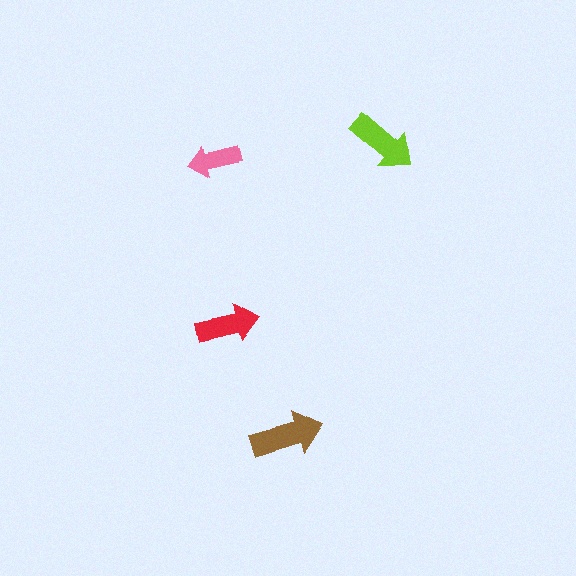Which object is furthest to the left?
The pink arrow is leftmost.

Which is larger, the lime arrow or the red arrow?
The lime one.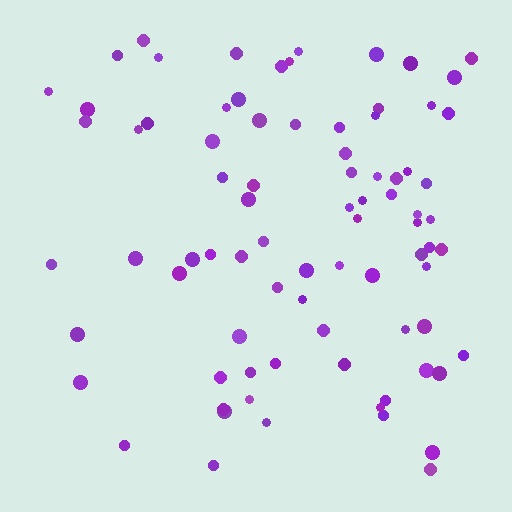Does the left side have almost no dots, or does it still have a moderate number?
Still a moderate number, just noticeably fewer than the right.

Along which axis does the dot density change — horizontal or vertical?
Horizontal.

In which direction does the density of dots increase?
From left to right, with the right side densest.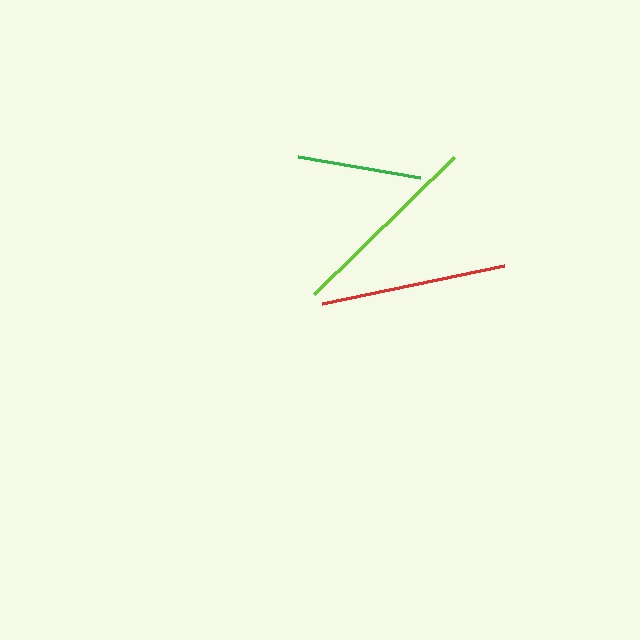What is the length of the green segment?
The green segment is approximately 124 pixels long.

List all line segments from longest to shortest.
From longest to shortest: lime, red, green.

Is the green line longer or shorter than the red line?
The red line is longer than the green line.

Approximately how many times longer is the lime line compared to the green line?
The lime line is approximately 1.6 times the length of the green line.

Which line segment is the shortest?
The green line is the shortest at approximately 124 pixels.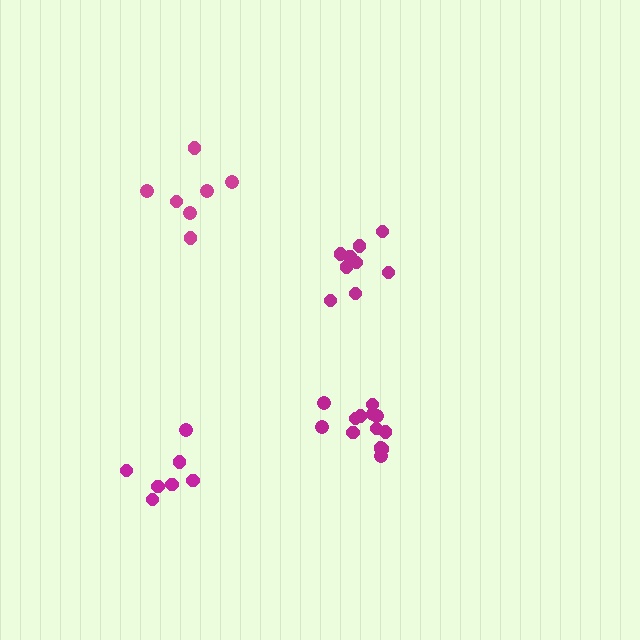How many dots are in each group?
Group 1: 7 dots, Group 2: 9 dots, Group 3: 7 dots, Group 4: 13 dots (36 total).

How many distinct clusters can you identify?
There are 4 distinct clusters.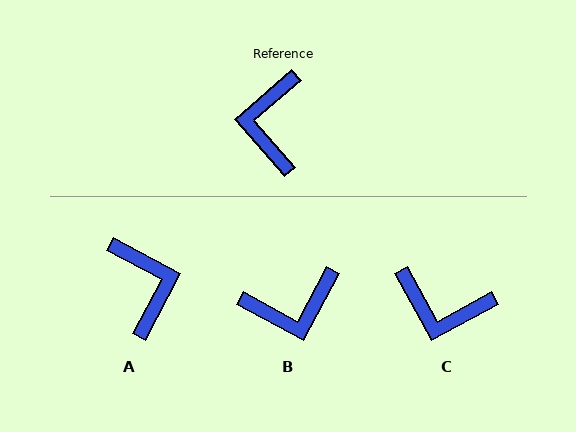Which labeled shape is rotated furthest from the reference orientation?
A, about 159 degrees away.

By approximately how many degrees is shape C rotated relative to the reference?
Approximately 77 degrees counter-clockwise.